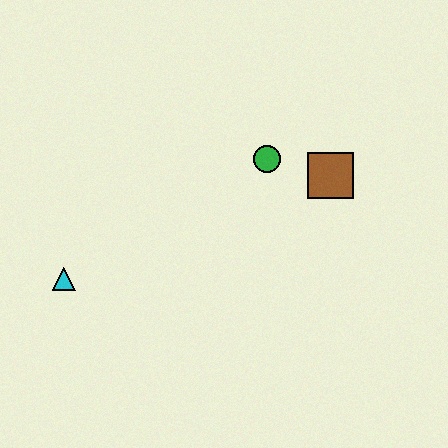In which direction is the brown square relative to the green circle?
The brown square is to the right of the green circle.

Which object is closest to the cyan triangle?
The green circle is closest to the cyan triangle.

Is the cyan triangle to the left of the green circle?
Yes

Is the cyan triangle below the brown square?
Yes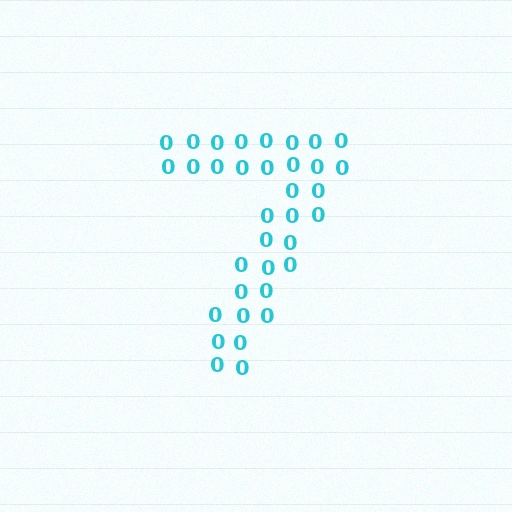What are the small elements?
The small elements are digit 0's.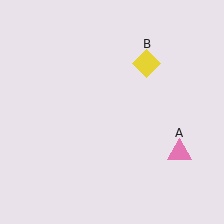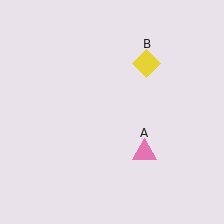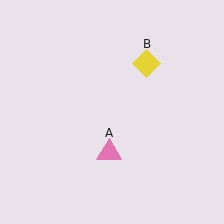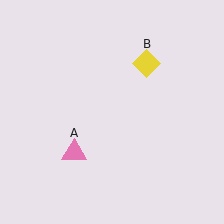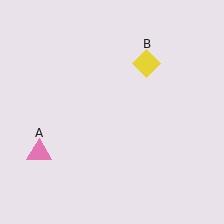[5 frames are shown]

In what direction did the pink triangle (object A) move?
The pink triangle (object A) moved left.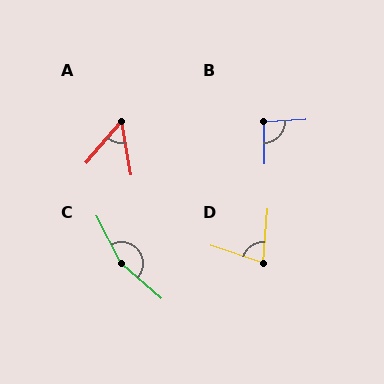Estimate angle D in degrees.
Approximately 76 degrees.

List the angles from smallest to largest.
A (50°), D (76°), B (93°), C (158°).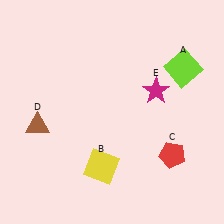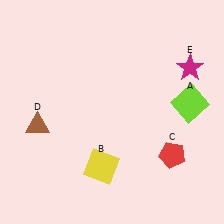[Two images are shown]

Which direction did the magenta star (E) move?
The magenta star (E) moved right.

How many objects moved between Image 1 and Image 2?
2 objects moved between the two images.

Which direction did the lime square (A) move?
The lime square (A) moved down.